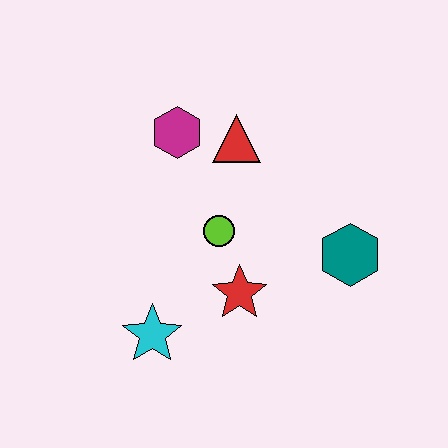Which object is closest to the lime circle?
The red star is closest to the lime circle.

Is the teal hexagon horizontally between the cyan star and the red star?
No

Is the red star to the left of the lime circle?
No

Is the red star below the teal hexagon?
Yes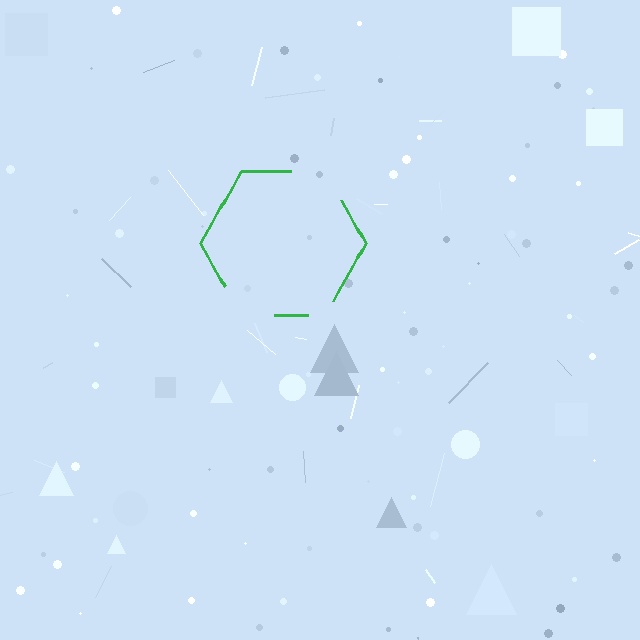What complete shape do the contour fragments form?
The contour fragments form a hexagon.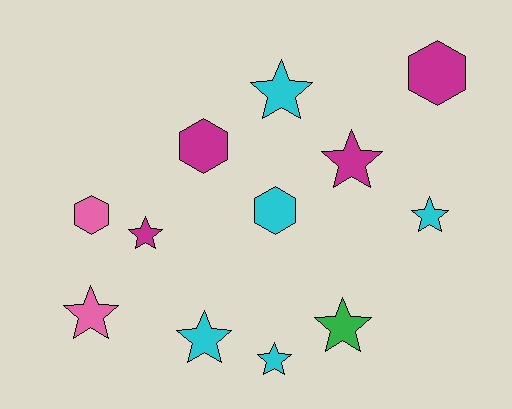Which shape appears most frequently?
Star, with 8 objects.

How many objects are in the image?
There are 12 objects.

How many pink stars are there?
There is 1 pink star.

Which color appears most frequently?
Cyan, with 5 objects.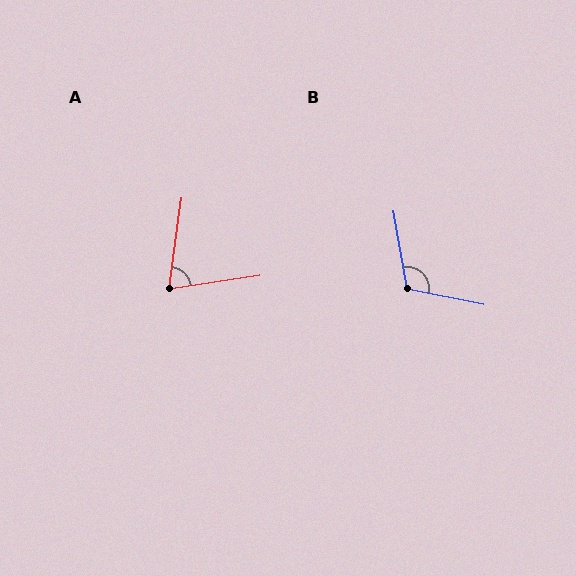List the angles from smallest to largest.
A (74°), B (112°).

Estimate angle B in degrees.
Approximately 112 degrees.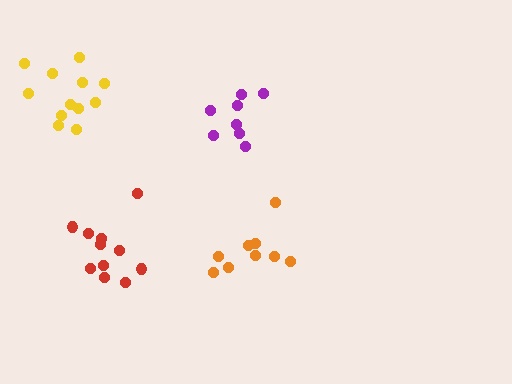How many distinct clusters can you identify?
There are 4 distinct clusters.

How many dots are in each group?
Group 1: 12 dots, Group 2: 8 dots, Group 3: 9 dots, Group 4: 11 dots (40 total).